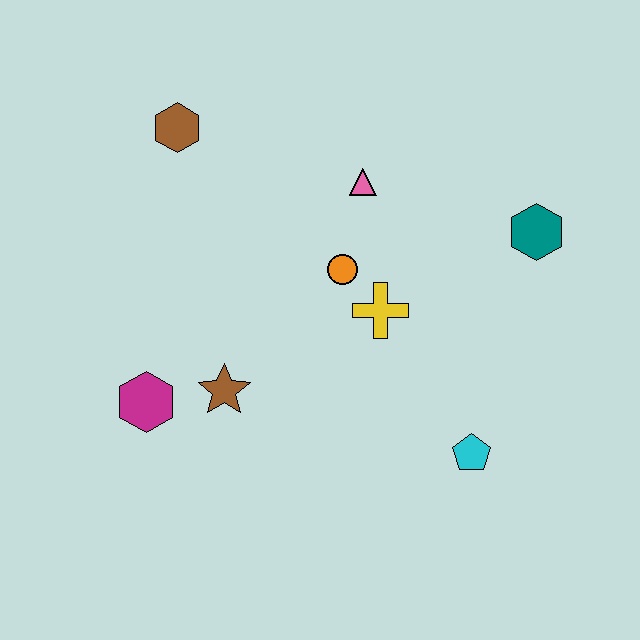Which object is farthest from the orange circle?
The magenta hexagon is farthest from the orange circle.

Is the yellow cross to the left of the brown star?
No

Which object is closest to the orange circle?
The yellow cross is closest to the orange circle.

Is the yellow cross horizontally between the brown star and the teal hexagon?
Yes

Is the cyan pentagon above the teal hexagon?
No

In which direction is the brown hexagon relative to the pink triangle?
The brown hexagon is to the left of the pink triangle.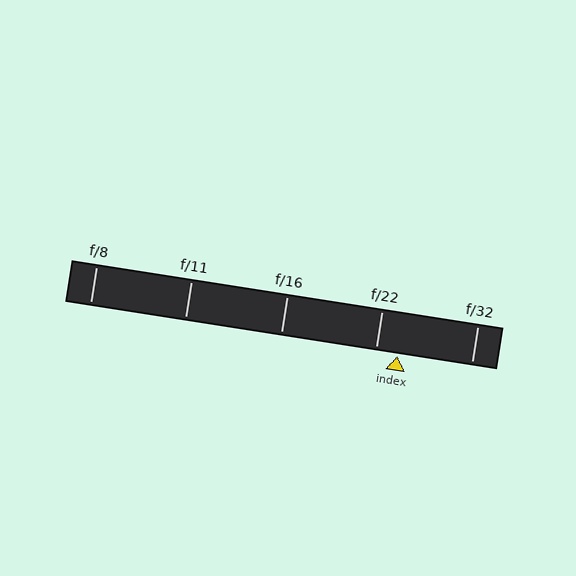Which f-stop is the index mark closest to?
The index mark is closest to f/22.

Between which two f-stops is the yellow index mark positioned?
The index mark is between f/22 and f/32.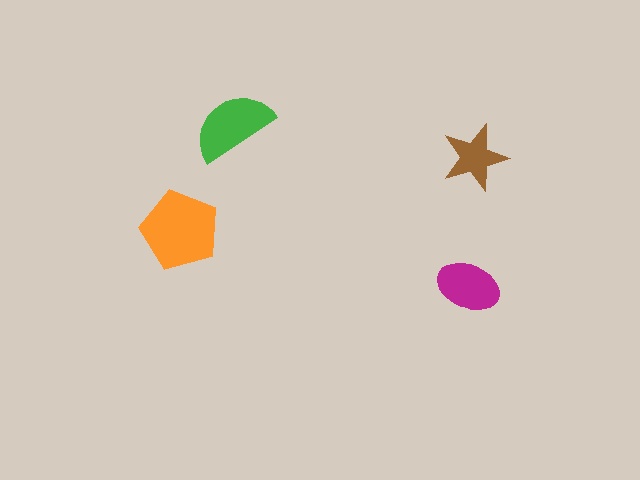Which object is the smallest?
The brown star.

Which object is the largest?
The orange pentagon.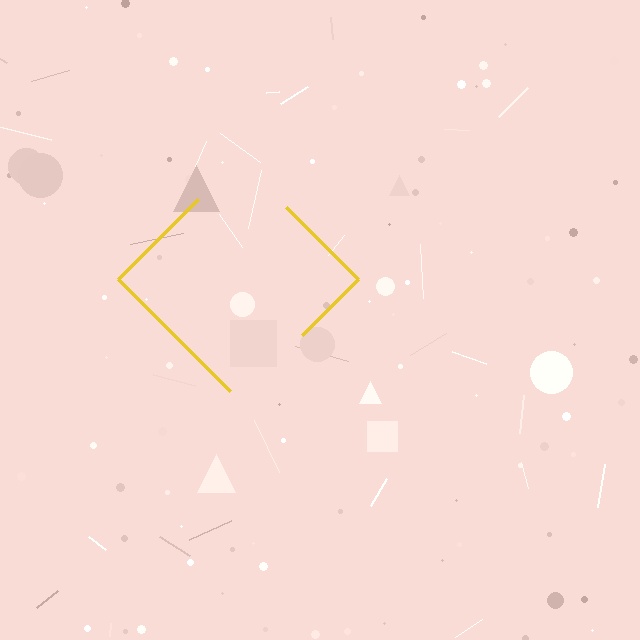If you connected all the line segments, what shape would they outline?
They would outline a diamond.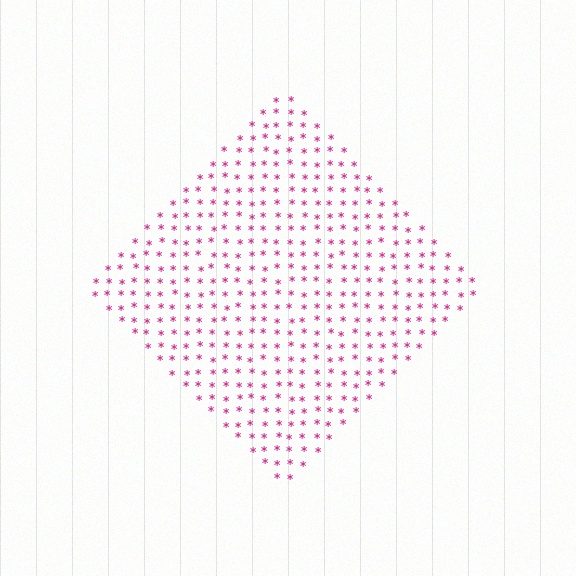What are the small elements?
The small elements are asterisks.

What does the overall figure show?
The overall figure shows a diamond.